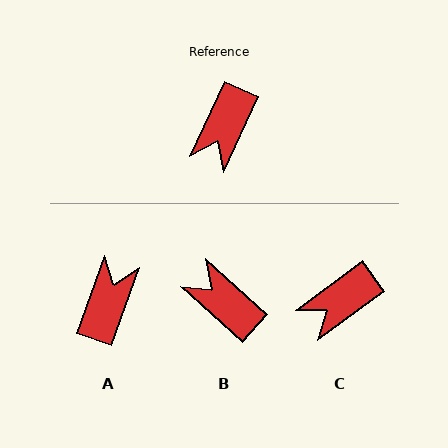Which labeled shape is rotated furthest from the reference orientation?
A, about 175 degrees away.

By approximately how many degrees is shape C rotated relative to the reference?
Approximately 29 degrees clockwise.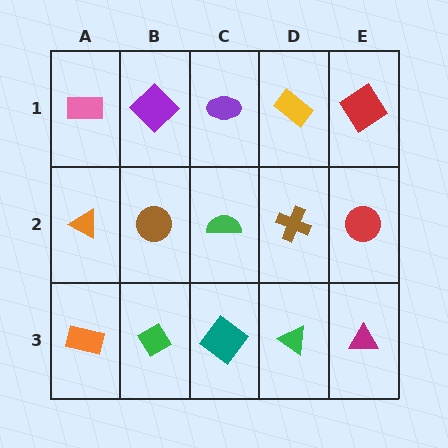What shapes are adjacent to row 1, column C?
A green semicircle (row 2, column C), a purple diamond (row 1, column B), a yellow rectangle (row 1, column D).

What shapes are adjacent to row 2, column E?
A red diamond (row 1, column E), a magenta triangle (row 3, column E), a brown cross (row 2, column D).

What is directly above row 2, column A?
A pink rectangle.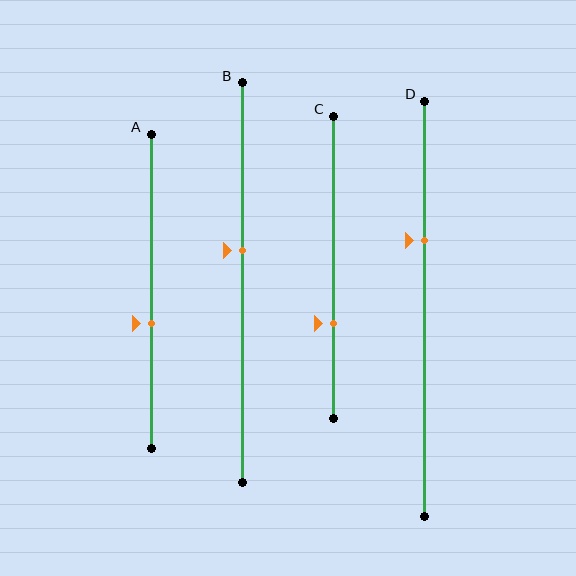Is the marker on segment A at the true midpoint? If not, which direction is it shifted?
No, the marker on segment A is shifted downward by about 10% of the segment length.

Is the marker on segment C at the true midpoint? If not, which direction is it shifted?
No, the marker on segment C is shifted downward by about 19% of the segment length.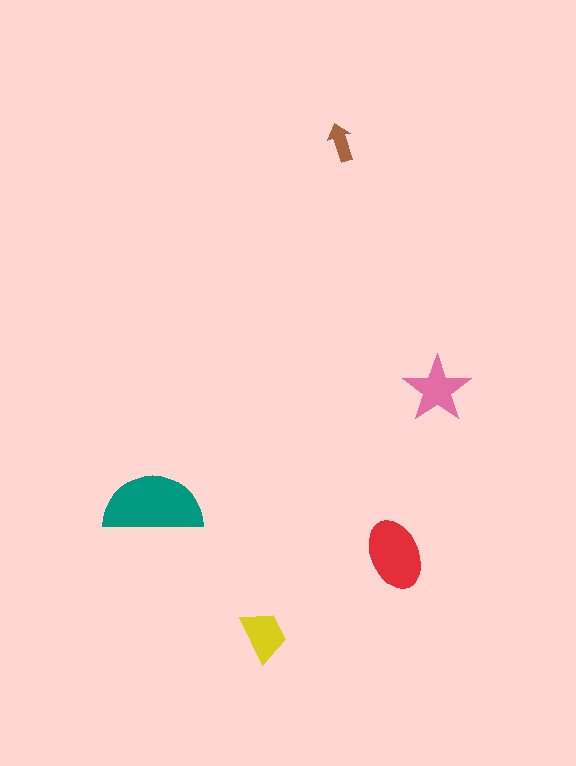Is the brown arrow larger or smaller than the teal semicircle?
Smaller.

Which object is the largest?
The teal semicircle.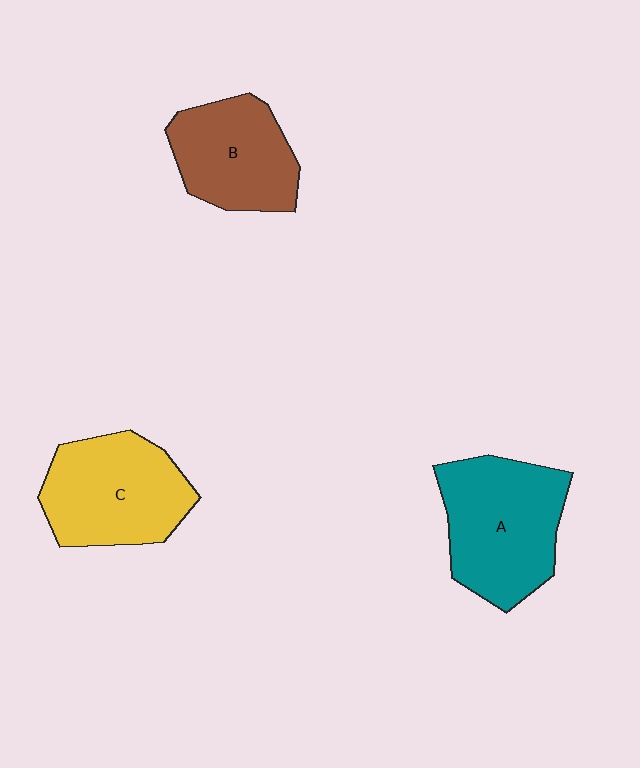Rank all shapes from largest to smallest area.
From largest to smallest: A (teal), C (yellow), B (brown).